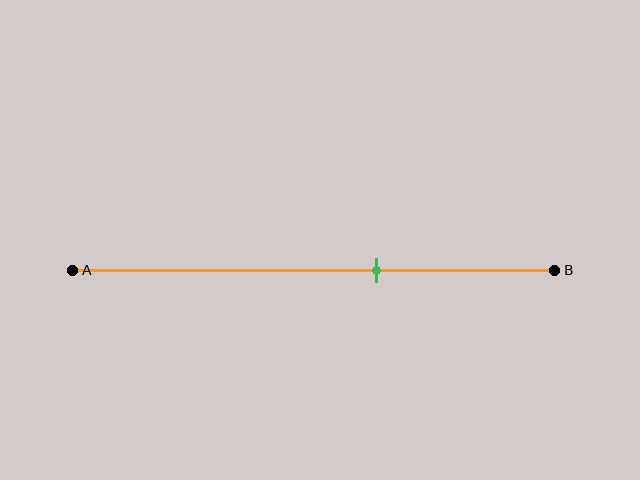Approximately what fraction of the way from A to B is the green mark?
The green mark is approximately 65% of the way from A to B.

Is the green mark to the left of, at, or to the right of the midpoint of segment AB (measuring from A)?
The green mark is to the right of the midpoint of segment AB.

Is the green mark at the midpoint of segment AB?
No, the mark is at about 65% from A, not at the 50% midpoint.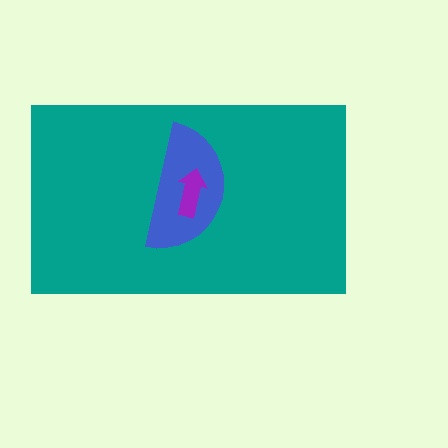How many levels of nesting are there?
3.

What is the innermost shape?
The purple arrow.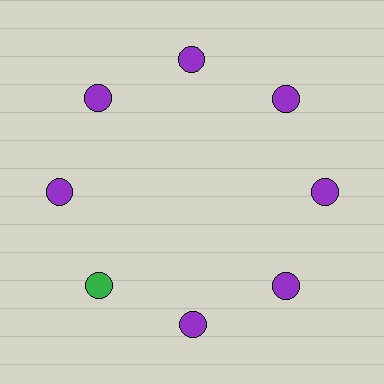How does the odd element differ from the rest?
It has a different color: green instead of purple.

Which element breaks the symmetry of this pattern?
The green circle at roughly the 8 o'clock position breaks the symmetry. All other shapes are purple circles.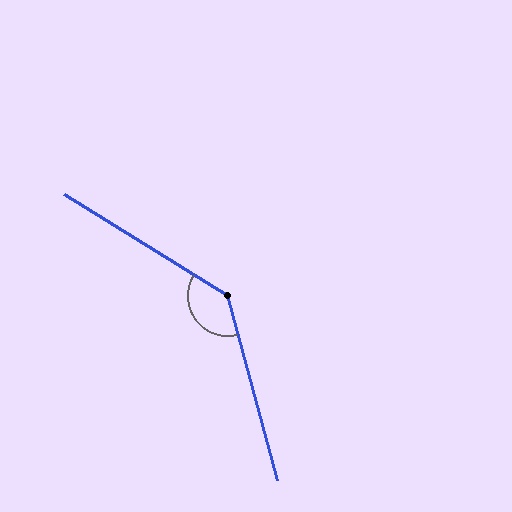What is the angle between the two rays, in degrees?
Approximately 137 degrees.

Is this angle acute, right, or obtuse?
It is obtuse.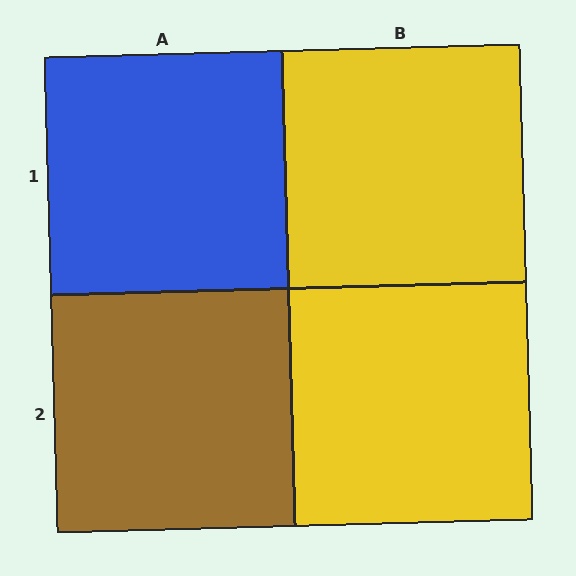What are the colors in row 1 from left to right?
Blue, yellow.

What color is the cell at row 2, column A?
Brown.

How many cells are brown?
1 cell is brown.